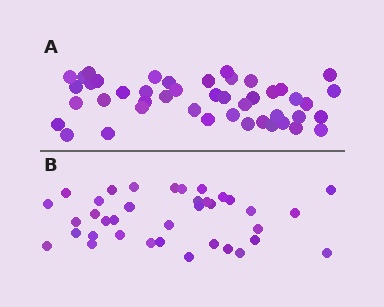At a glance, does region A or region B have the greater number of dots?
Region A (the top region) has more dots.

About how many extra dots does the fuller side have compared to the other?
Region A has roughly 8 or so more dots than region B.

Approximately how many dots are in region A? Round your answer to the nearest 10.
About 40 dots. (The exact count is 45, which rounds to 40.)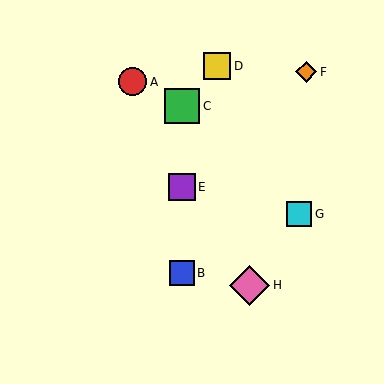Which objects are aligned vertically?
Objects B, C, E are aligned vertically.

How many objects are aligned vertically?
3 objects (B, C, E) are aligned vertically.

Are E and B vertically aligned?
Yes, both are at x≈182.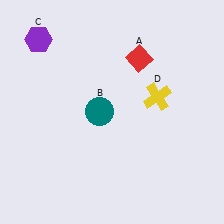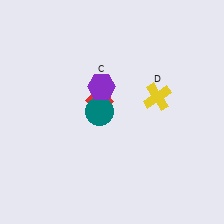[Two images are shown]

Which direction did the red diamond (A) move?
The red diamond (A) moved down.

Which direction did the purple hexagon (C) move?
The purple hexagon (C) moved right.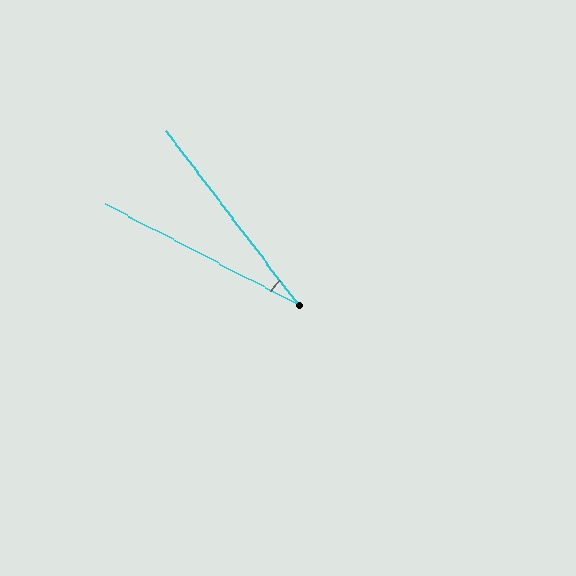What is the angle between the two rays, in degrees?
Approximately 25 degrees.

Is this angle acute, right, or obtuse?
It is acute.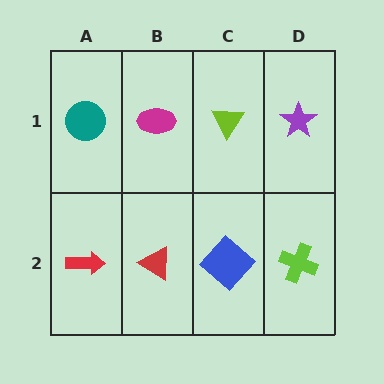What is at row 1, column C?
A lime triangle.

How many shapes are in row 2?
4 shapes.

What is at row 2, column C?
A blue diamond.